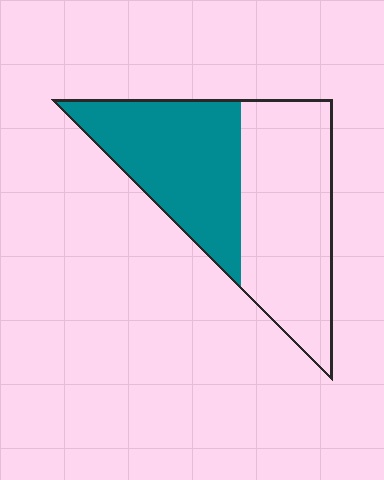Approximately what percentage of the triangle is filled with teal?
Approximately 45%.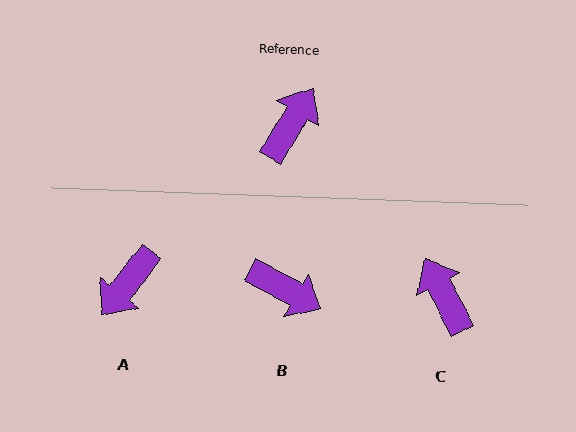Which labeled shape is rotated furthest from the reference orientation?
A, about 174 degrees away.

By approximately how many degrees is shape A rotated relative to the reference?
Approximately 174 degrees counter-clockwise.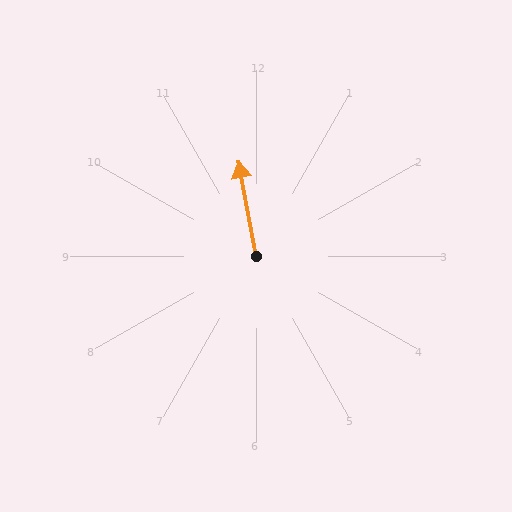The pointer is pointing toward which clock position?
Roughly 12 o'clock.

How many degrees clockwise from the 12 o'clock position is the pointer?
Approximately 350 degrees.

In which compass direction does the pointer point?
North.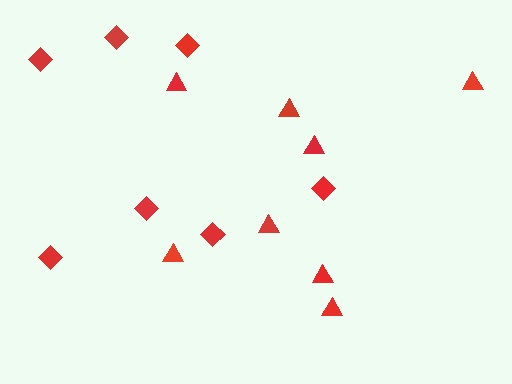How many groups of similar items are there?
There are 2 groups: one group of triangles (8) and one group of diamonds (7).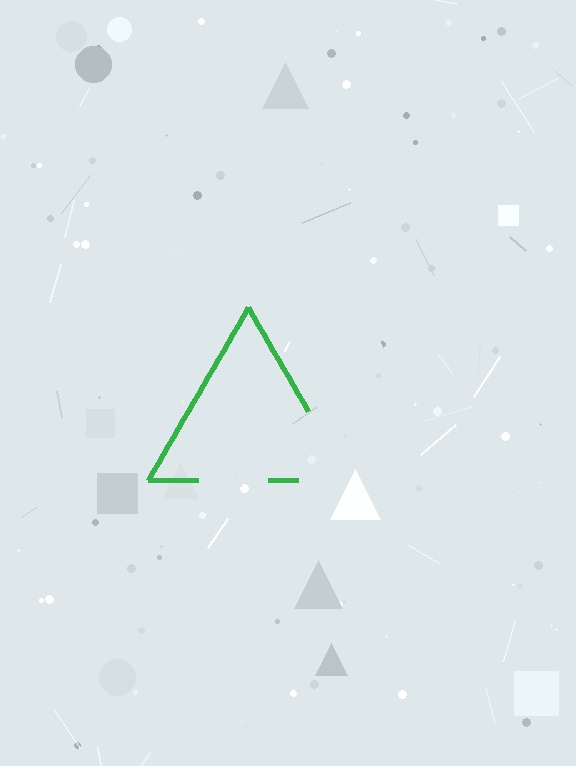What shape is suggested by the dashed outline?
The dashed outline suggests a triangle.